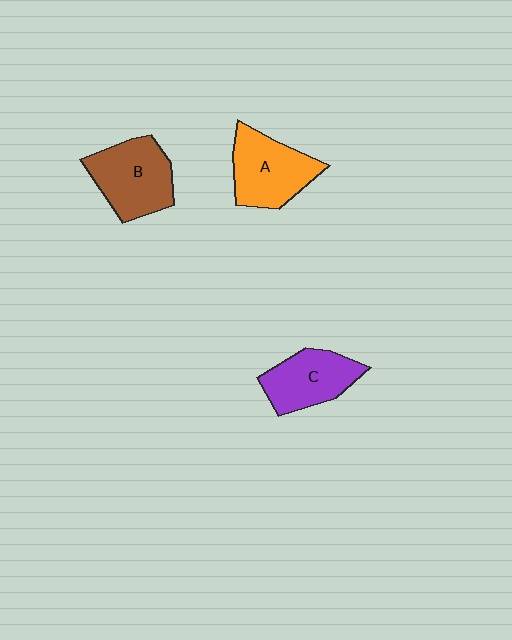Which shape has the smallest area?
Shape C (purple).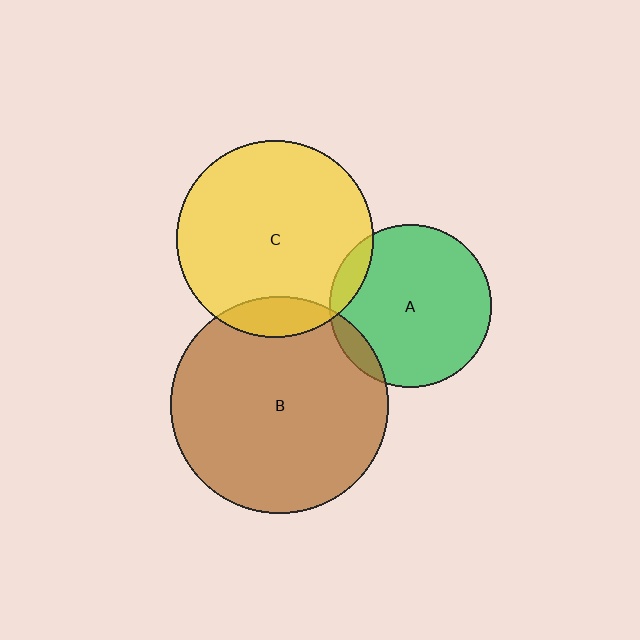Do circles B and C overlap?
Yes.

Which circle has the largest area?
Circle B (brown).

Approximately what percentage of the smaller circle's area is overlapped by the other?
Approximately 10%.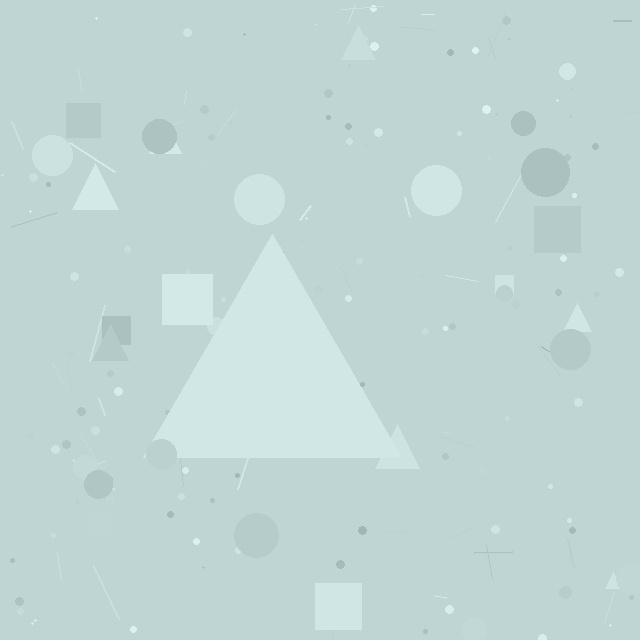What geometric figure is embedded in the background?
A triangle is embedded in the background.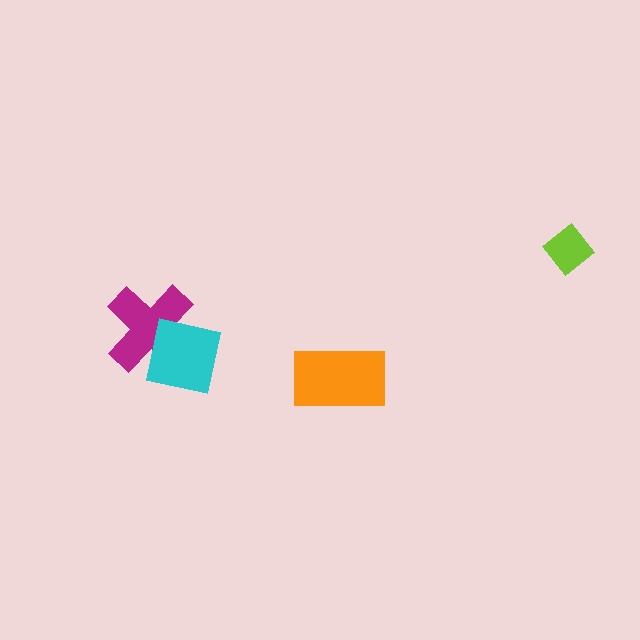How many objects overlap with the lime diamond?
0 objects overlap with the lime diamond.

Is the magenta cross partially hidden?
Yes, it is partially covered by another shape.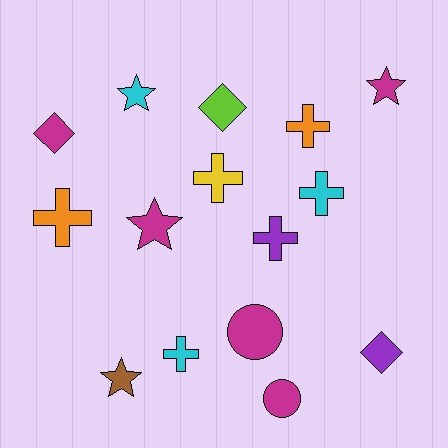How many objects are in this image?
There are 15 objects.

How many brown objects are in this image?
There is 1 brown object.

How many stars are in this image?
There are 4 stars.